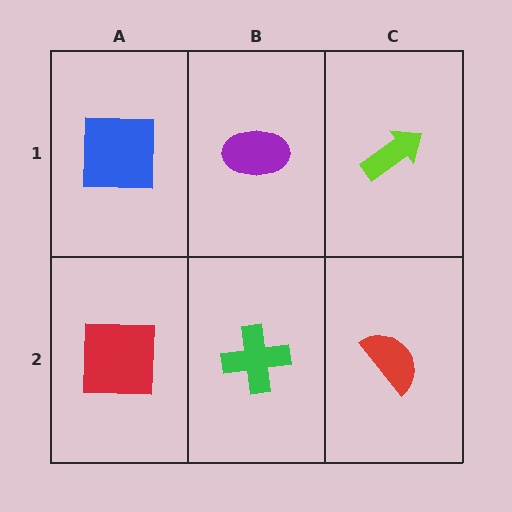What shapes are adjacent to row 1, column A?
A red square (row 2, column A), a purple ellipse (row 1, column B).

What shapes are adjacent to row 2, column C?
A lime arrow (row 1, column C), a green cross (row 2, column B).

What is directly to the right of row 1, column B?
A lime arrow.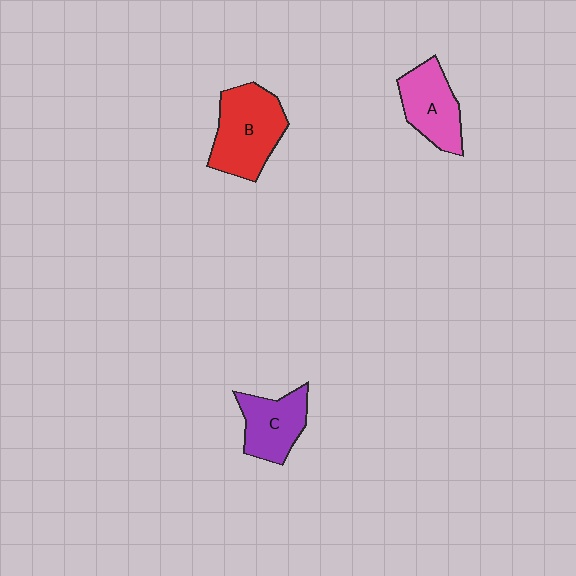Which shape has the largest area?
Shape B (red).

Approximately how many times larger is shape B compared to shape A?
Approximately 1.3 times.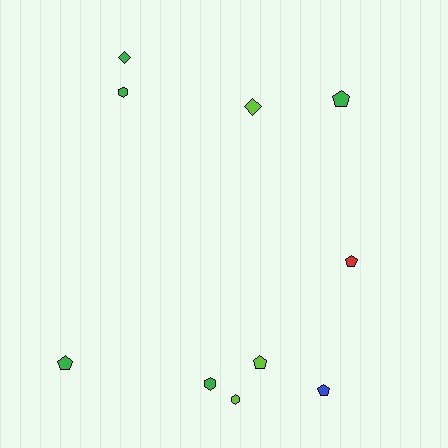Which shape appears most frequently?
Pentagon, with 5 objects.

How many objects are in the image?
There are 10 objects.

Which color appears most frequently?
Green, with 5 objects.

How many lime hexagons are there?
There is 1 lime hexagon.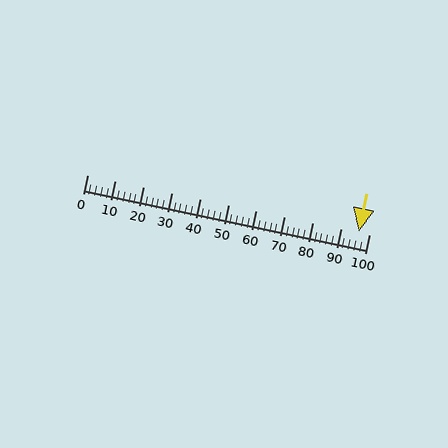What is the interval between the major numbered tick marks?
The major tick marks are spaced 10 units apart.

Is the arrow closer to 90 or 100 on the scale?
The arrow is closer to 100.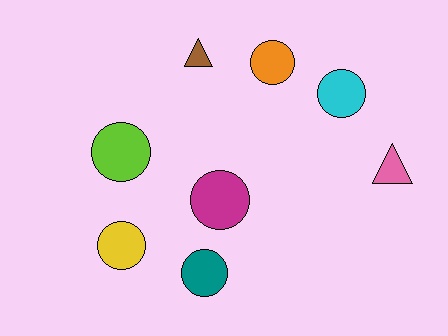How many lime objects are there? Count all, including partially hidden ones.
There is 1 lime object.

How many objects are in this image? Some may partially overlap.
There are 8 objects.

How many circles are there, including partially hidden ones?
There are 6 circles.